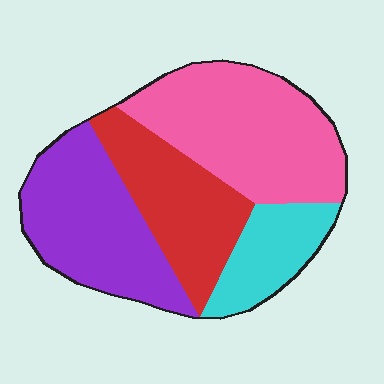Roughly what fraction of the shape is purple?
Purple covers 29% of the shape.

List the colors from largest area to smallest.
From largest to smallest: pink, purple, red, cyan.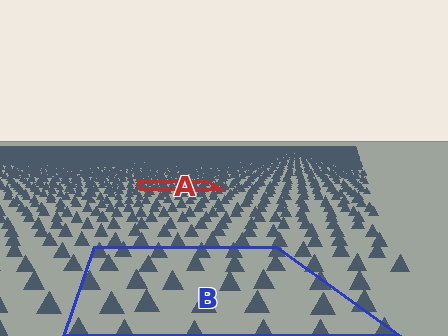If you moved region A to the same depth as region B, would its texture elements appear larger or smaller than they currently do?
They would appear larger. At a closer depth, the same texture elements are projected at a bigger on-screen size.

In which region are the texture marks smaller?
The texture marks are smaller in region A, because it is farther away.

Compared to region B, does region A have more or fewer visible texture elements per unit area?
Region A has more texture elements per unit area — they are packed more densely because it is farther away.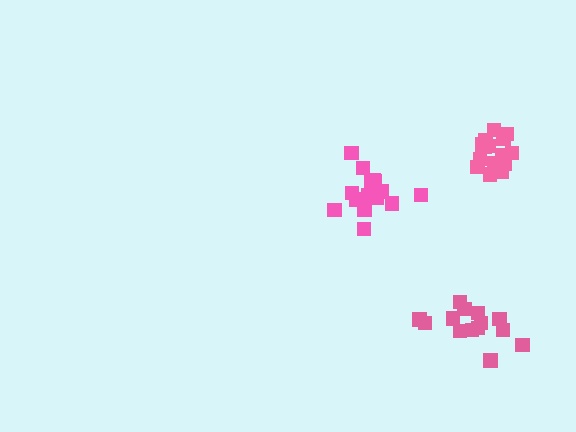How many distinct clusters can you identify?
There are 3 distinct clusters.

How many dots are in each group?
Group 1: 15 dots, Group 2: 14 dots, Group 3: 18 dots (47 total).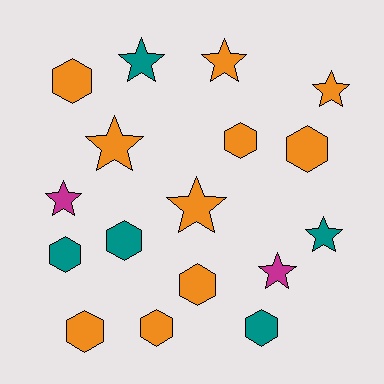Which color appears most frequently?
Orange, with 10 objects.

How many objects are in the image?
There are 17 objects.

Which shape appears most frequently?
Hexagon, with 9 objects.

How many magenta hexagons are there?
There are no magenta hexagons.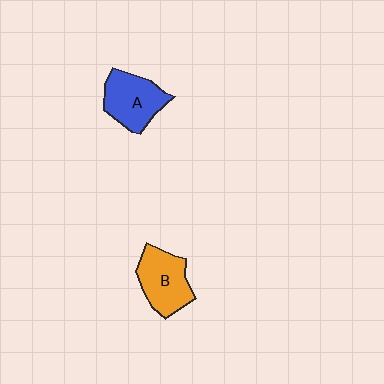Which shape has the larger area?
Shape B (orange).